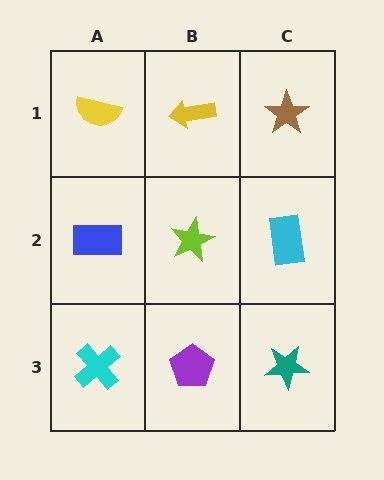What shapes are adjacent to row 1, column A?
A blue rectangle (row 2, column A), a yellow arrow (row 1, column B).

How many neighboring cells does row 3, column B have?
3.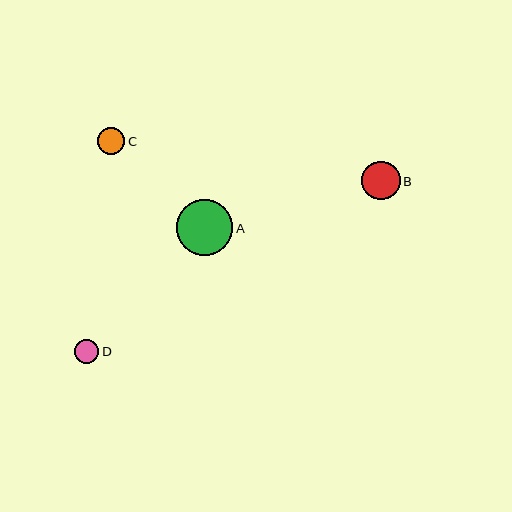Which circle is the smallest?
Circle D is the smallest with a size of approximately 24 pixels.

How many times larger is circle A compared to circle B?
Circle A is approximately 1.5 times the size of circle B.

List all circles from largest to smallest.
From largest to smallest: A, B, C, D.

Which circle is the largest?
Circle A is the largest with a size of approximately 56 pixels.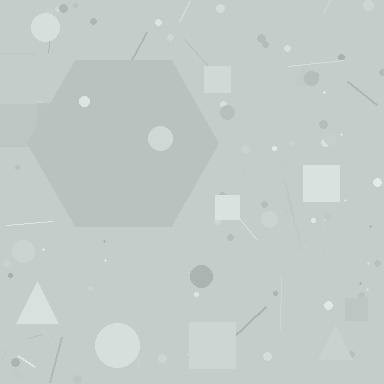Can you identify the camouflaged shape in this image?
The camouflaged shape is a hexagon.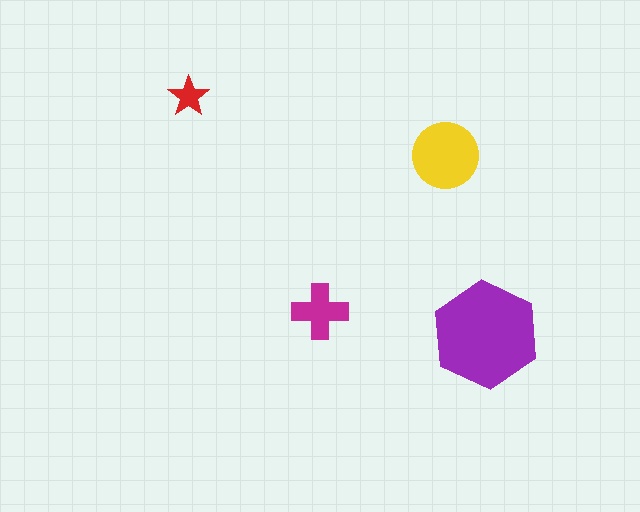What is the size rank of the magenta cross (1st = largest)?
3rd.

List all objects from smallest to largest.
The red star, the magenta cross, the yellow circle, the purple hexagon.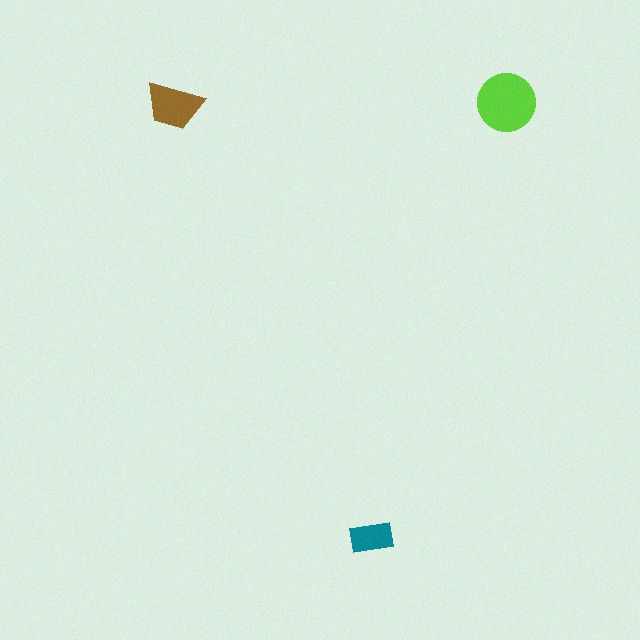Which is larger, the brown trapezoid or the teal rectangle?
The brown trapezoid.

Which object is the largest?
The lime circle.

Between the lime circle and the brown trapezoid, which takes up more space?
The lime circle.